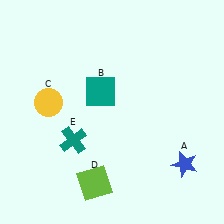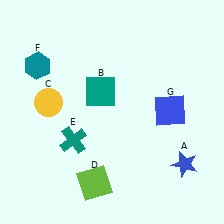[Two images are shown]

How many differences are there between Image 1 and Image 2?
There are 2 differences between the two images.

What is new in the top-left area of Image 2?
A teal hexagon (F) was added in the top-left area of Image 2.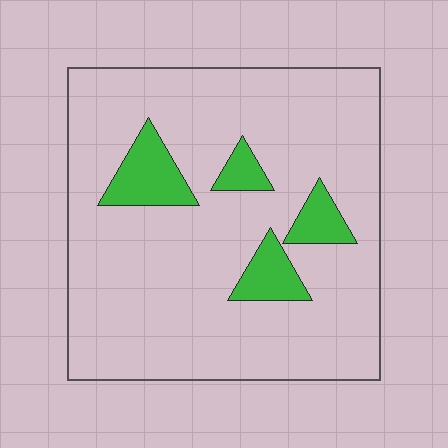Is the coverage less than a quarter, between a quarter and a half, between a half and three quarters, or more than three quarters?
Less than a quarter.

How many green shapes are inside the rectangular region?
4.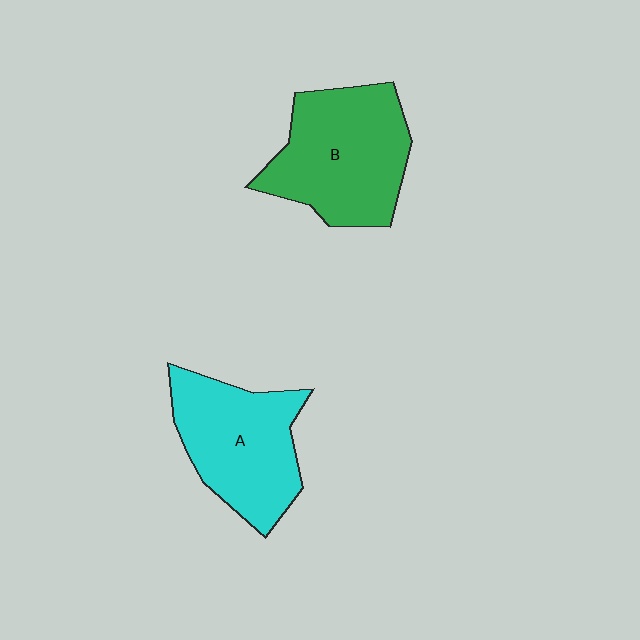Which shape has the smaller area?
Shape A (cyan).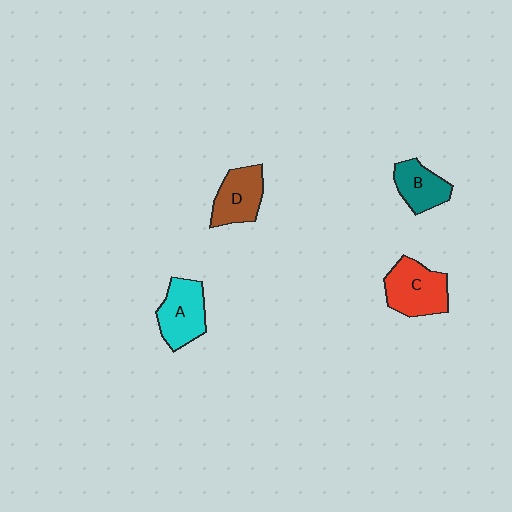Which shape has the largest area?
Shape C (red).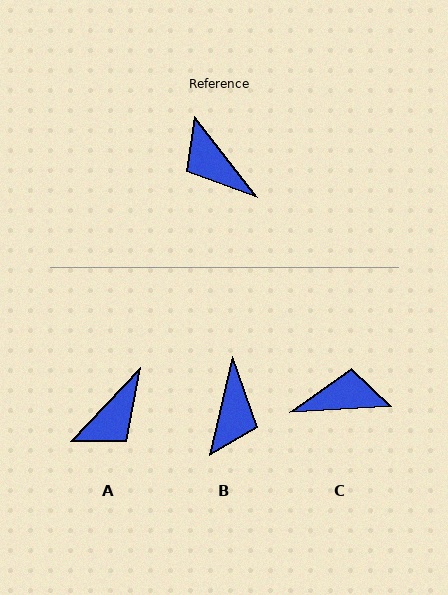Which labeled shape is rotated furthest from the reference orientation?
B, about 129 degrees away.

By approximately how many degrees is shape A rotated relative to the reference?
Approximately 99 degrees counter-clockwise.